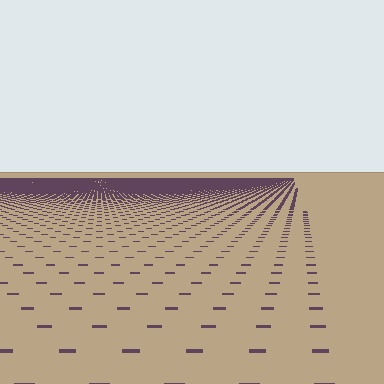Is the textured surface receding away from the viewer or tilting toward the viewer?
The surface is receding away from the viewer. Texture elements get smaller and denser toward the top.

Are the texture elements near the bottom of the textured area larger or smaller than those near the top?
Larger. Near the bottom, elements are closer to the viewer and appear at a bigger on-screen size.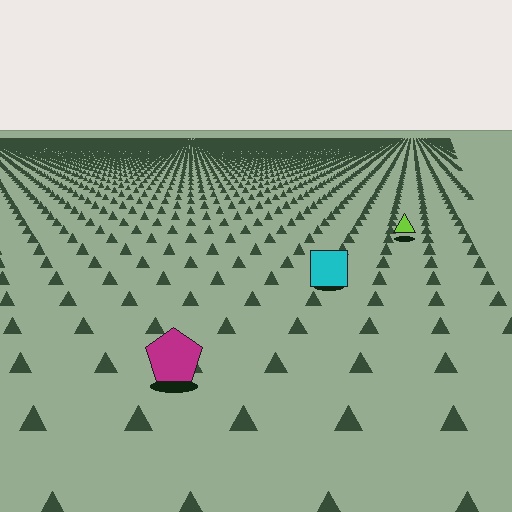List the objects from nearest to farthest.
From nearest to farthest: the magenta pentagon, the cyan square, the lime triangle.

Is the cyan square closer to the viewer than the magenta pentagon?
No. The magenta pentagon is closer — you can tell from the texture gradient: the ground texture is coarser near it.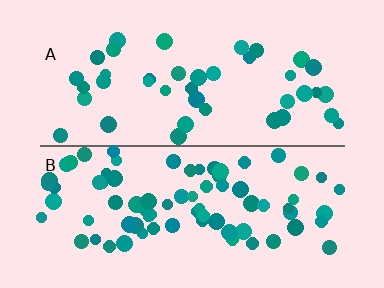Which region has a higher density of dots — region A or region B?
B (the bottom).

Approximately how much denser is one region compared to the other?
Approximately 1.9× — region B over region A.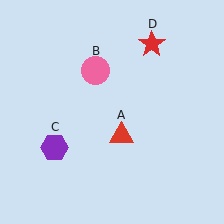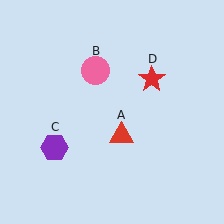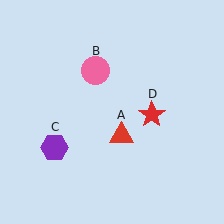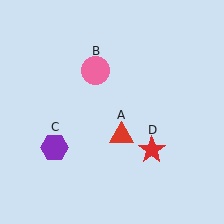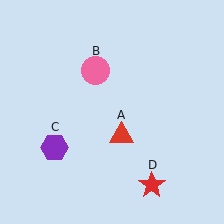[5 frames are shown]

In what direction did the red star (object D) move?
The red star (object D) moved down.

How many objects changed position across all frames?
1 object changed position: red star (object D).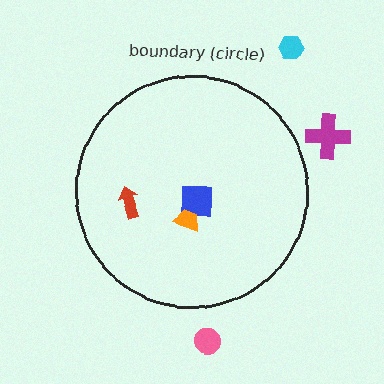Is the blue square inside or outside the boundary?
Inside.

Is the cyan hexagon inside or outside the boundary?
Outside.